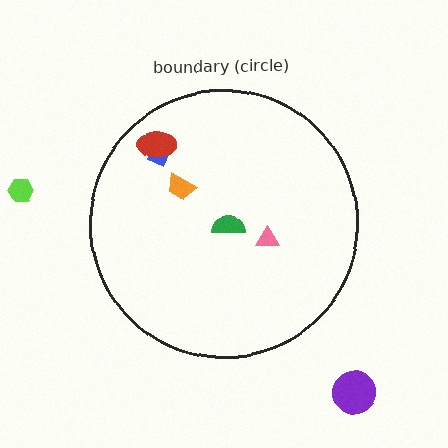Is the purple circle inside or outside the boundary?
Outside.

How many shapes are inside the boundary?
5 inside, 2 outside.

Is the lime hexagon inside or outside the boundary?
Outside.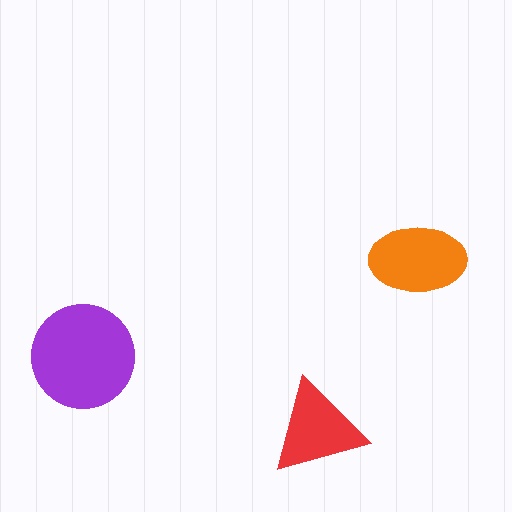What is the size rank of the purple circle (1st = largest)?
1st.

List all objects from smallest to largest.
The red triangle, the orange ellipse, the purple circle.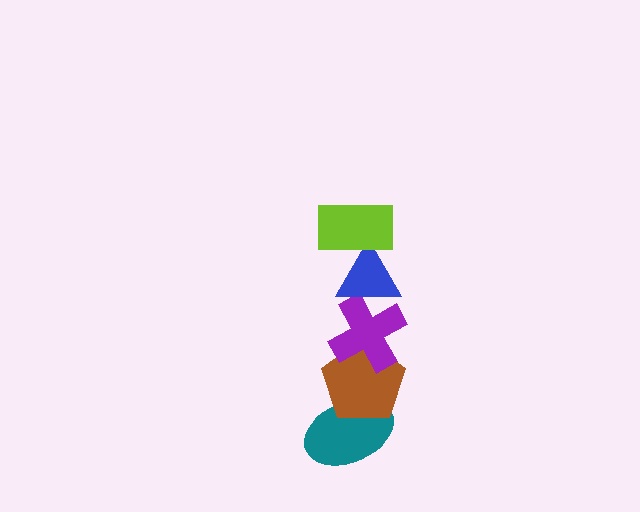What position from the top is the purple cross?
The purple cross is 3rd from the top.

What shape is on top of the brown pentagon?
The purple cross is on top of the brown pentagon.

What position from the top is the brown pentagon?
The brown pentagon is 4th from the top.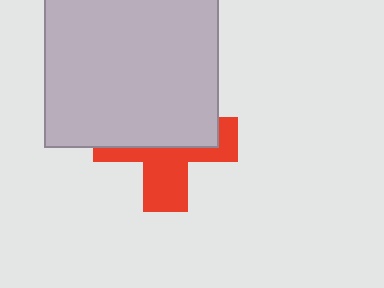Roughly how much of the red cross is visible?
A small part of it is visible (roughly 44%).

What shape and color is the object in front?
The object in front is a light gray square.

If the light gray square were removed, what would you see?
You would see the complete red cross.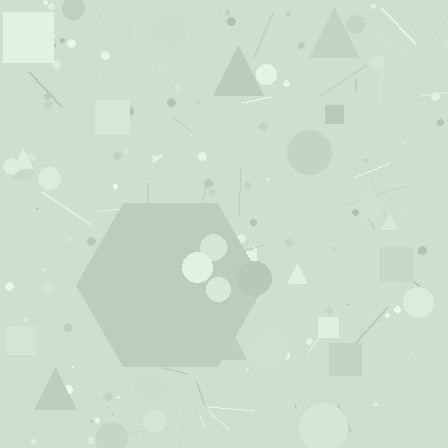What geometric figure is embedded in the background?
A hexagon is embedded in the background.